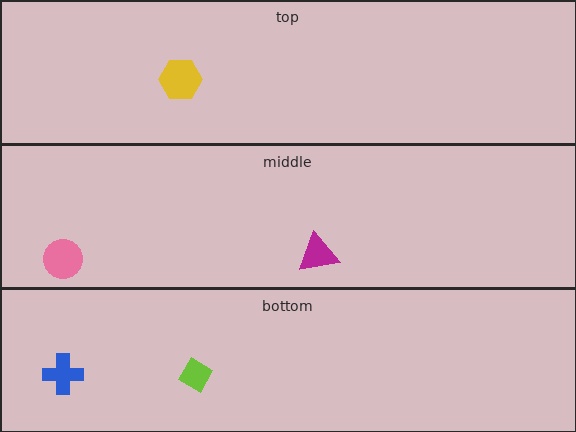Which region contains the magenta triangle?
The middle region.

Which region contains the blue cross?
The bottom region.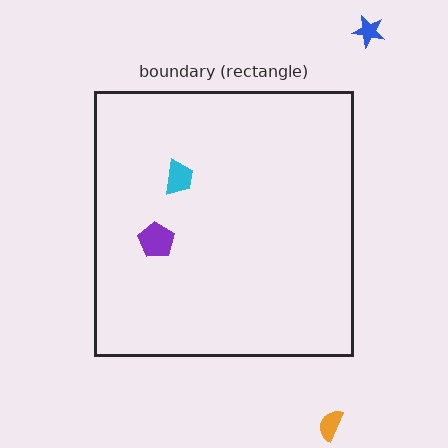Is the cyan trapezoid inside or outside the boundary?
Inside.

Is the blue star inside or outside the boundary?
Outside.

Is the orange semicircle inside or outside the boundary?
Outside.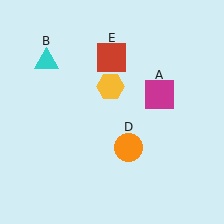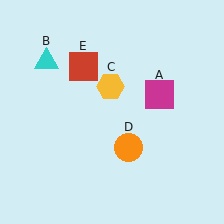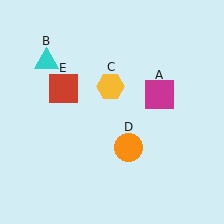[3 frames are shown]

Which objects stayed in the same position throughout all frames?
Magenta square (object A) and cyan triangle (object B) and yellow hexagon (object C) and orange circle (object D) remained stationary.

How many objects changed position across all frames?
1 object changed position: red square (object E).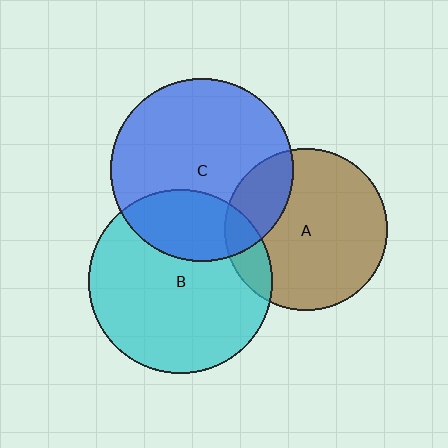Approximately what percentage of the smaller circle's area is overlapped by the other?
Approximately 20%.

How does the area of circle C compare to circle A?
Approximately 1.3 times.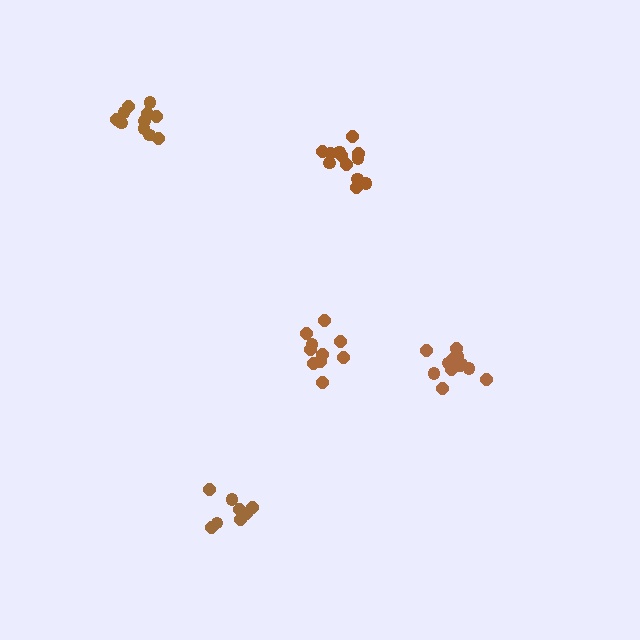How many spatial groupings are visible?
There are 5 spatial groupings.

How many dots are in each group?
Group 1: 8 dots, Group 2: 14 dots, Group 3: 12 dots, Group 4: 10 dots, Group 5: 11 dots (55 total).